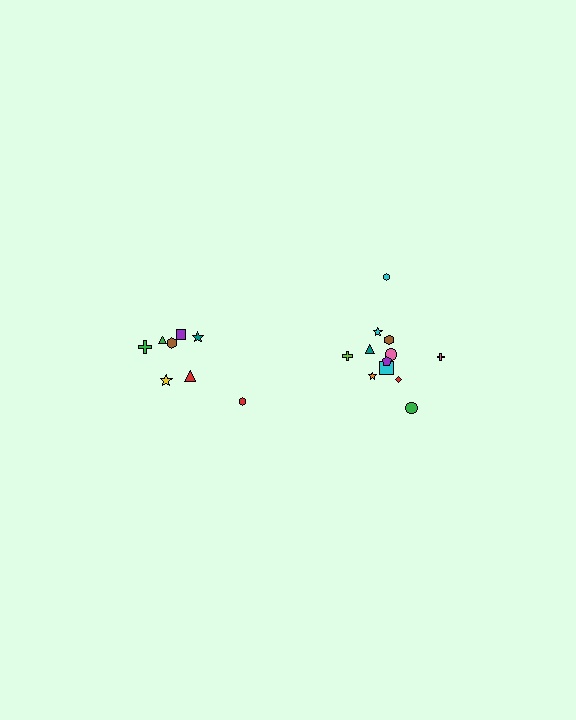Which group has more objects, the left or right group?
The right group.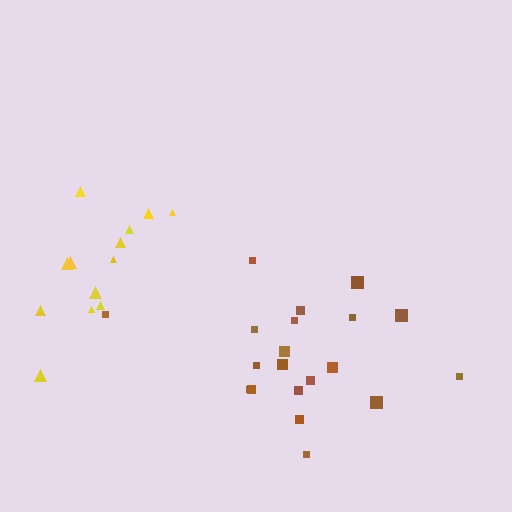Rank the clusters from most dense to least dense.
yellow, brown.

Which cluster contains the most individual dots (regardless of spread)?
Brown (20).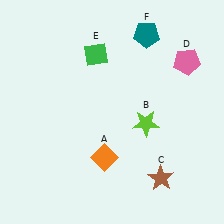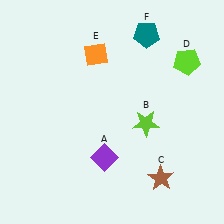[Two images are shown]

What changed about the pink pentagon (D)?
In Image 1, D is pink. In Image 2, it changed to lime.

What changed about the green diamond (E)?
In Image 1, E is green. In Image 2, it changed to orange.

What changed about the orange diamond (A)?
In Image 1, A is orange. In Image 2, it changed to purple.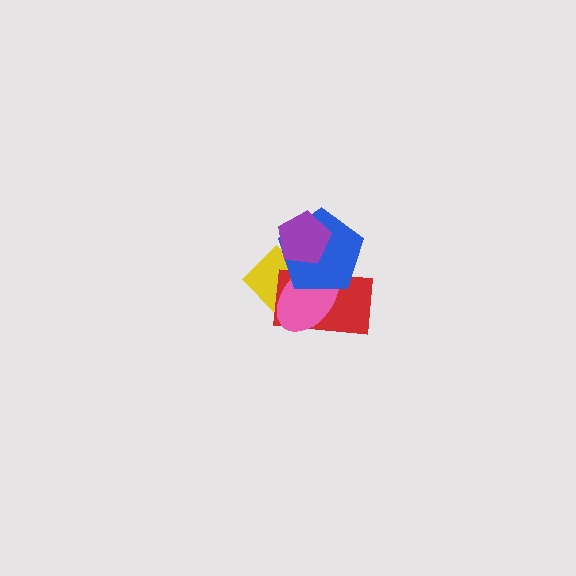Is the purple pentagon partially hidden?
No, no other shape covers it.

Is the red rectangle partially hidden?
Yes, it is partially covered by another shape.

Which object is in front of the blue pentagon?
The purple pentagon is in front of the blue pentagon.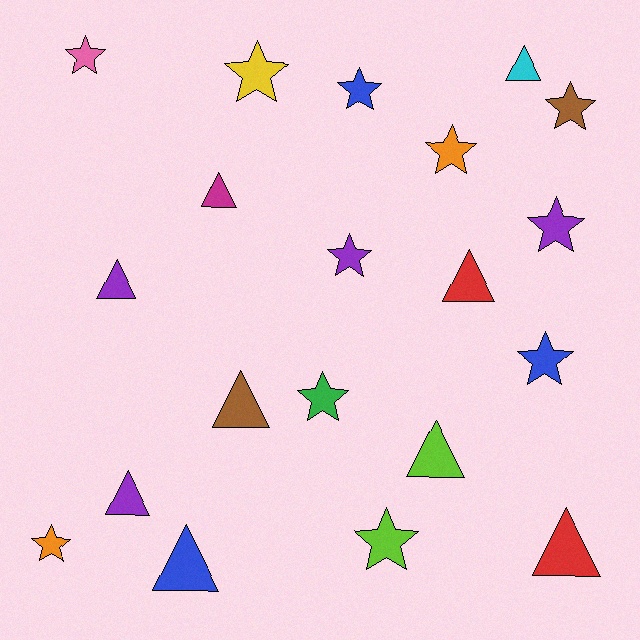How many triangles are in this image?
There are 9 triangles.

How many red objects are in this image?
There are 2 red objects.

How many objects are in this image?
There are 20 objects.